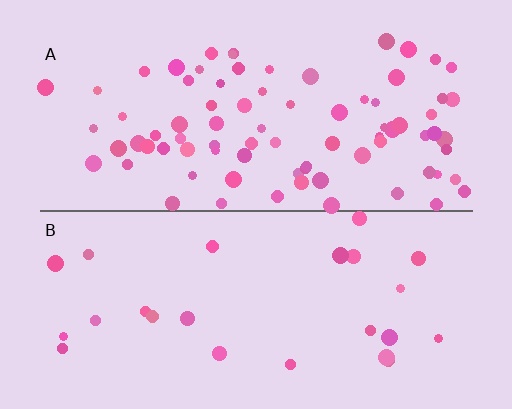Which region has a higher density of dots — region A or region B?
A (the top).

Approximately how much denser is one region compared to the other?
Approximately 3.3× — region A over region B.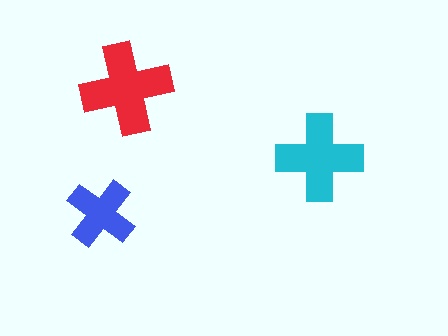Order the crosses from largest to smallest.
the red one, the cyan one, the blue one.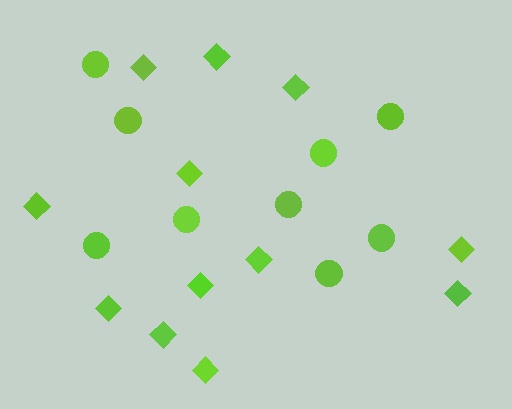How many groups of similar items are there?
There are 2 groups: one group of circles (9) and one group of diamonds (12).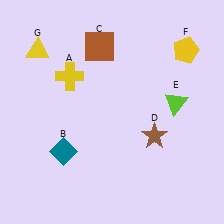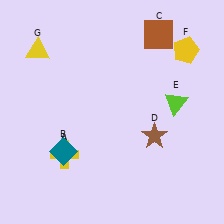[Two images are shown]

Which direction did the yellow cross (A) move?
The yellow cross (A) moved down.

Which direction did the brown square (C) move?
The brown square (C) moved right.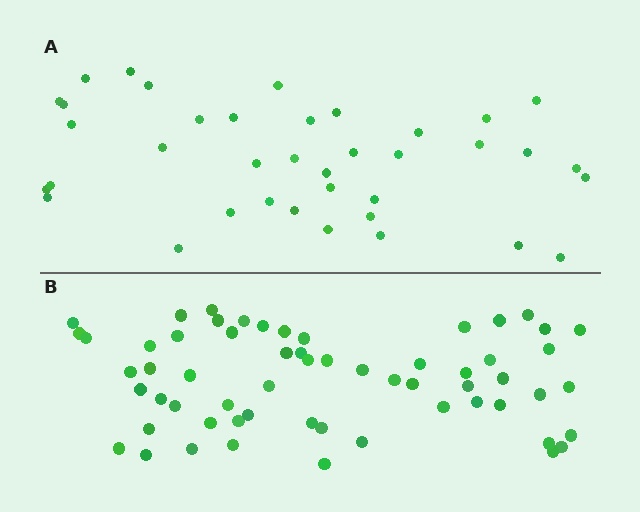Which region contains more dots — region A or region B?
Region B (the bottom region) has more dots.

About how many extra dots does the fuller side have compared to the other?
Region B has approximately 20 more dots than region A.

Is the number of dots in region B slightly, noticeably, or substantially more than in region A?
Region B has substantially more. The ratio is roughly 1.6 to 1.